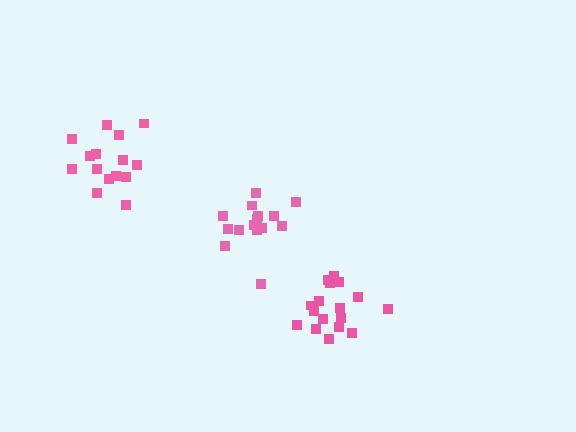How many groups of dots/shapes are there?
There are 3 groups.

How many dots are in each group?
Group 1: 16 dots, Group 2: 15 dots, Group 3: 17 dots (48 total).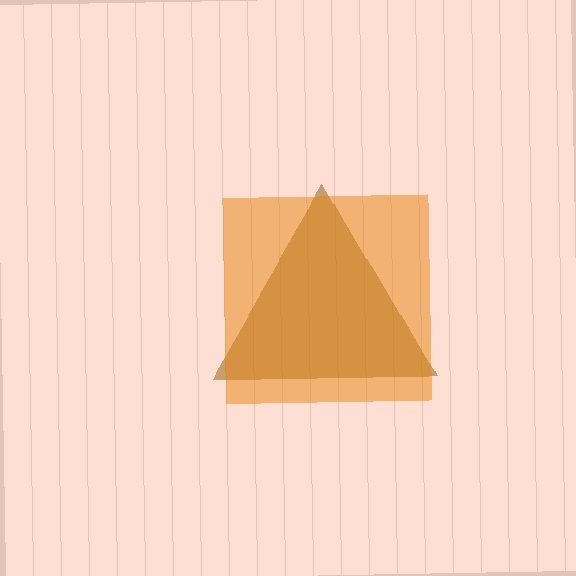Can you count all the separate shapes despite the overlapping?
Yes, there are 2 separate shapes.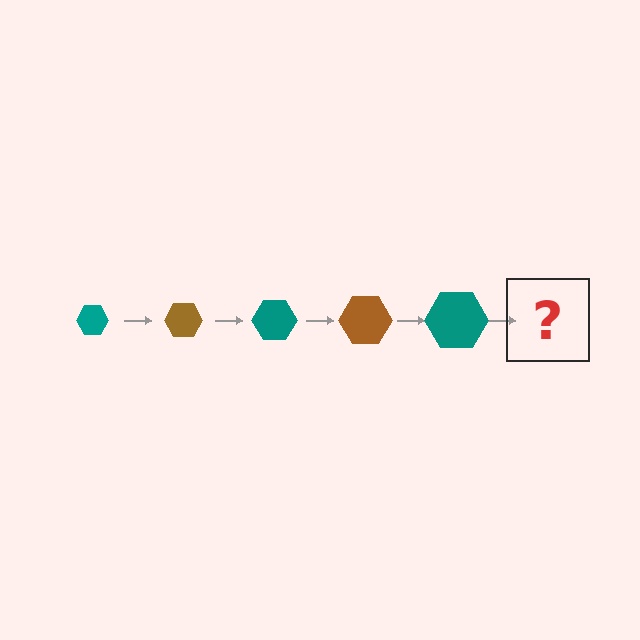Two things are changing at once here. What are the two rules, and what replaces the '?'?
The two rules are that the hexagon grows larger each step and the color cycles through teal and brown. The '?' should be a brown hexagon, larger than the previous one.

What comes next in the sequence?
The next element should be a brown hexagon, larger than the previous one.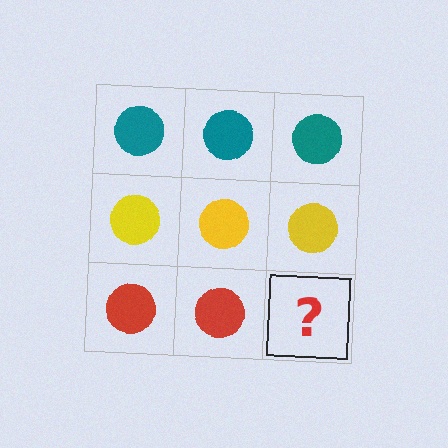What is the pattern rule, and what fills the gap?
The rule is that each row has a consistent color. The gap should be filled with a red circle.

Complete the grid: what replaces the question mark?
The question mark should be replaced with a red circle.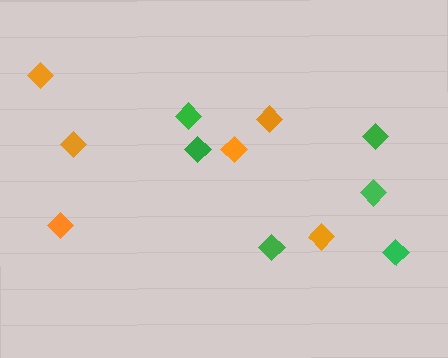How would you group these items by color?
There are 2 groups: one group of orange diamonds (6) and one group of green diamonds (6).